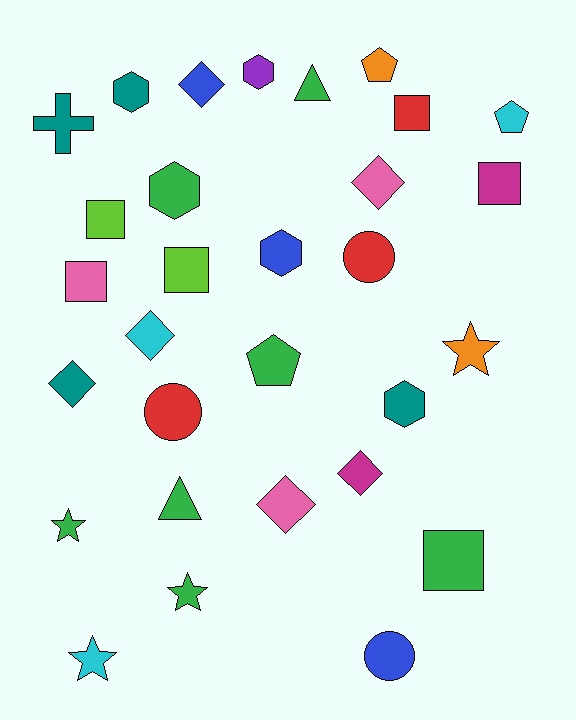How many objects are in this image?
There are 30 objects.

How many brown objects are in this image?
There are no brown objects.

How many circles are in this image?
There are 3 circles.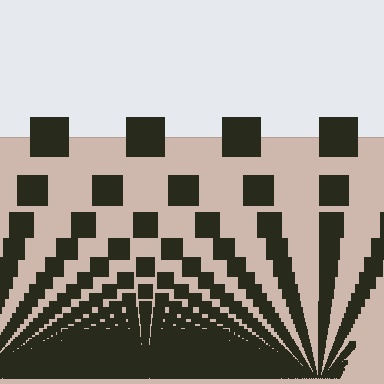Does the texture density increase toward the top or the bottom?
Density increases toward the bottom.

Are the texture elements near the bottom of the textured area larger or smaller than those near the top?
Smaller. The gradient is inverted — elements near the bottom are smaller and denser.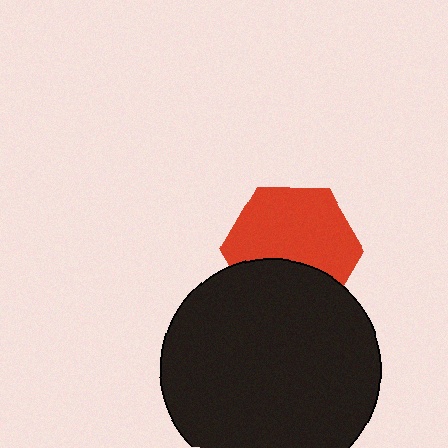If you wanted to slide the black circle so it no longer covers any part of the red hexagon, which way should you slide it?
Slide it down — that is the most direct way to separate the two shapes.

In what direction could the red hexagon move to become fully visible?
The red hexagon could move up. That would shift it out from behind the black circle entirely.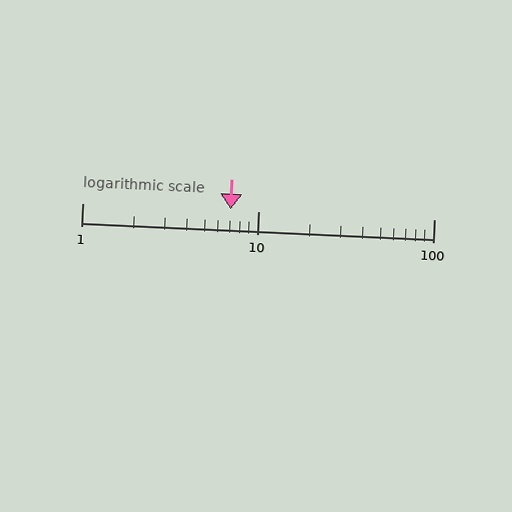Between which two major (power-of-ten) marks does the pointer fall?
The pointer is between 1 and 10.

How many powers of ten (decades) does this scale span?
The scale spans 2 decades, from 1 to 100.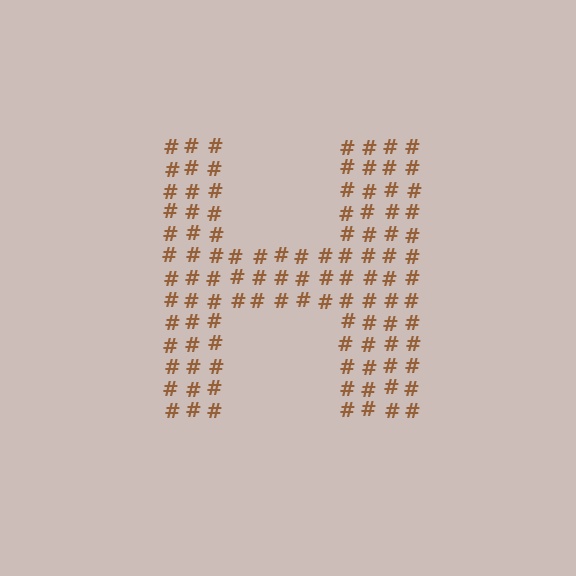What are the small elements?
The small elements are hash symbols.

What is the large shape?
The large shape is the letter H.